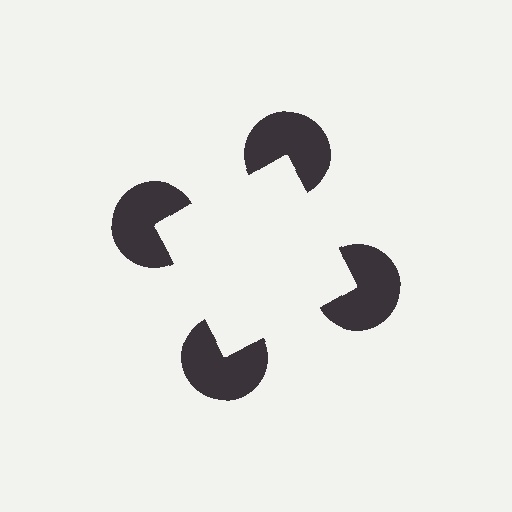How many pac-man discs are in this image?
There are 4 — one at each vertex of the illusory square.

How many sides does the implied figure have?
4 sides.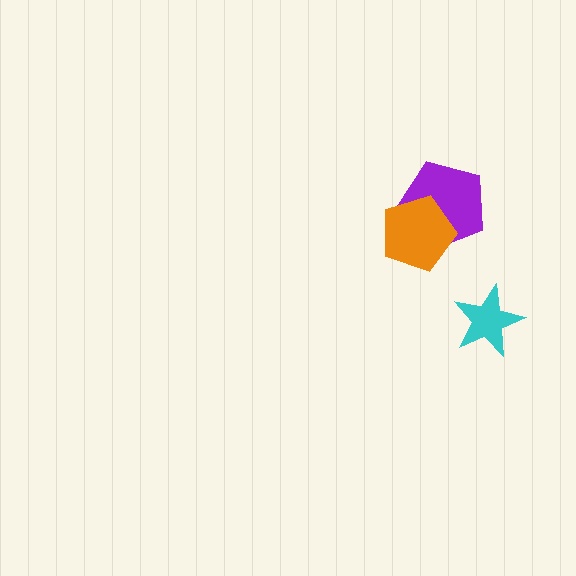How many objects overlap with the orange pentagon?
1 object overlaps with the orange pentagon.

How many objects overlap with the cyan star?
0 objects overlap with the cyan star.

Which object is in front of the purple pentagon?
The orange pentagon is in front of the purple pentagon.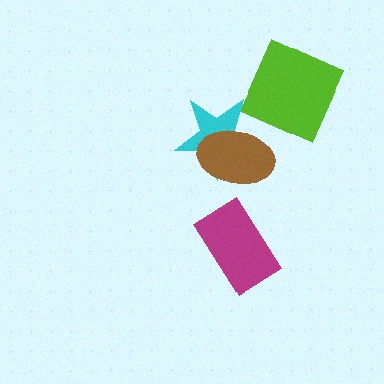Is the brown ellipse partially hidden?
No, no other shape covers it.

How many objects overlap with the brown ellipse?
1 object overlaps with the brown ellipse.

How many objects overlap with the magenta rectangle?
0 objects overlap with the magenta rectangle.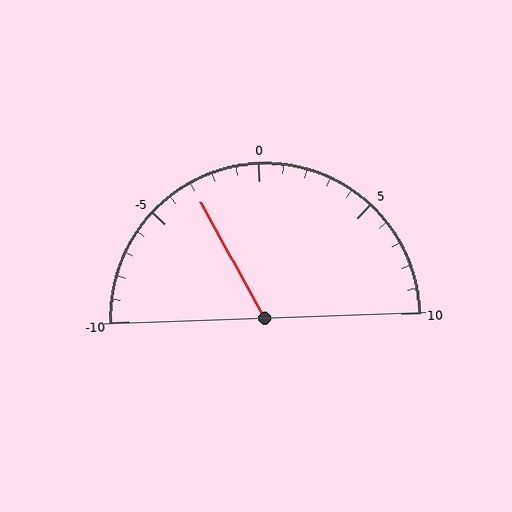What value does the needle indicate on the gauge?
The needle indicates approximately -3.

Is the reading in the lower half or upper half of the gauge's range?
The reading is in the lower half of the range (-10 to 10).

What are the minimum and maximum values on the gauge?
The gauge ranges from -10 to 10.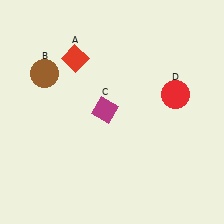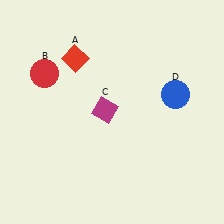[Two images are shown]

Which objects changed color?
B changed from brown to red. D changed from red to blue.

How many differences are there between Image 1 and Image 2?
There are 2 differences between the two images.